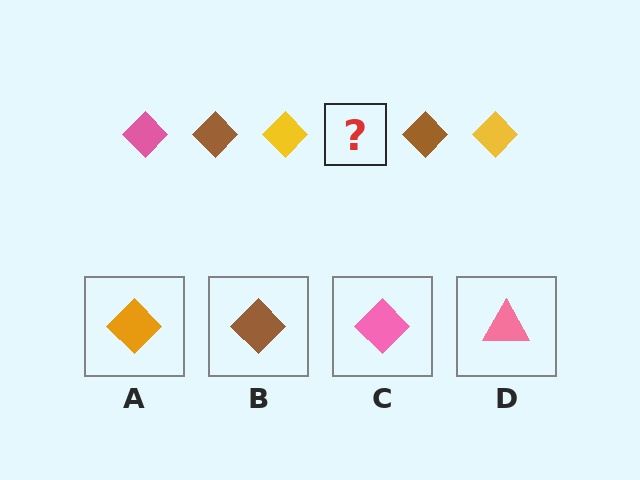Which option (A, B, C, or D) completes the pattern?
C.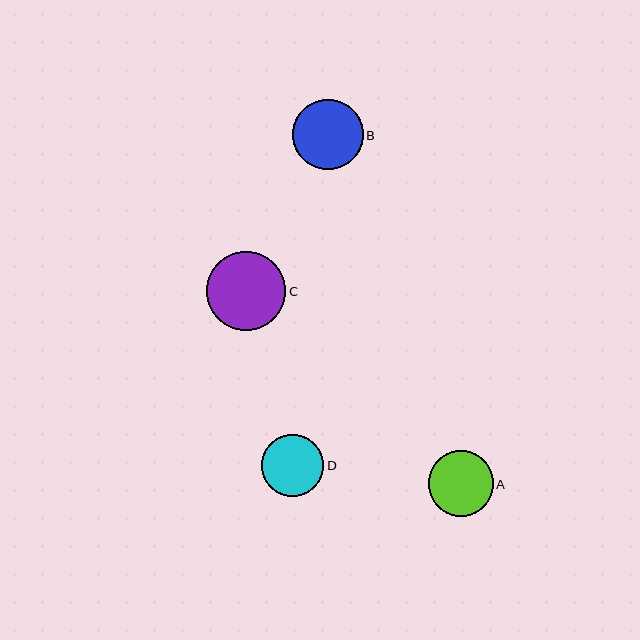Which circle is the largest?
Circle C is the largest with a size of approximately 79 pixels.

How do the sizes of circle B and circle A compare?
Circle B and circle A are approximately the same size.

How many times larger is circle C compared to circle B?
Circle C is approximately 1.1 times the size of circle B.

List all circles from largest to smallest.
From largest to smallest: C, B, A, D.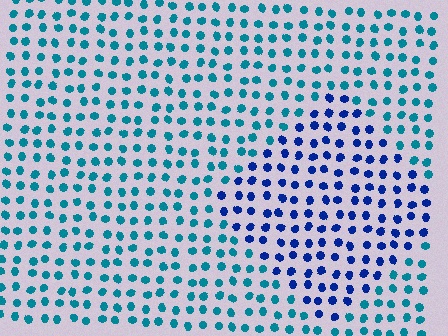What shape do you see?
I see a diamond.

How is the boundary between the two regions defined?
The boundary is defined purely by a slight shift in hue (about 39 degrees). Spacing, size, and orientation are identical on both sides.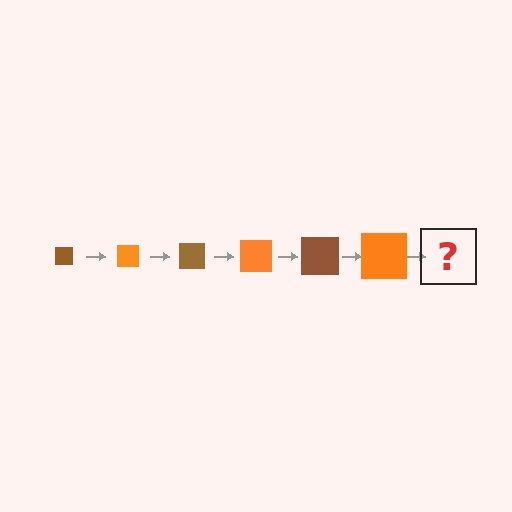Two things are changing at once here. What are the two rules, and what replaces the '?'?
The two rules are that the square grows larger each step and the color cycles through brown and orange. The '?' should be a brown square, larger than the previous one.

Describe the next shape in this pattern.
It should be a brown square, larger than the previous one.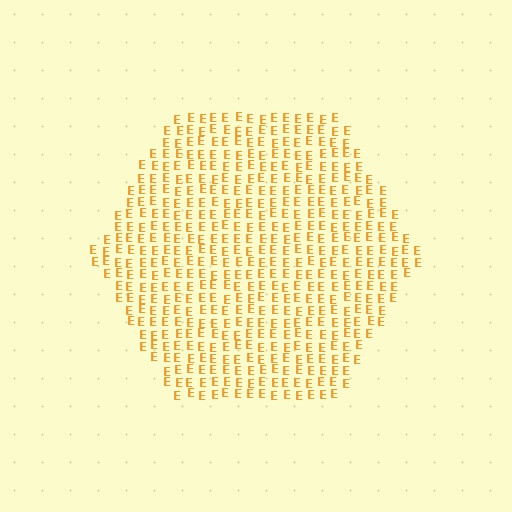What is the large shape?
The large shape is a hexagon.